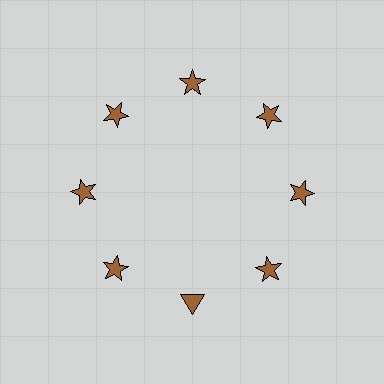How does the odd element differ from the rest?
It has a different shape: triangle instead of star.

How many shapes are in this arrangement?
There are 8 shapes arranged in a ring pattern.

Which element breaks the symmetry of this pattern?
The brown triangle at roughly the 6 o'clock position breaks the symmetry. All other shapes are brown stars.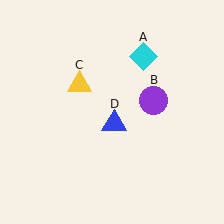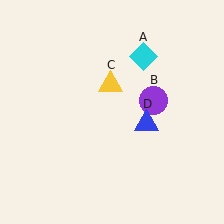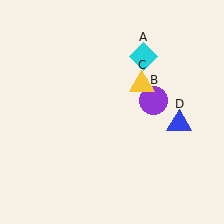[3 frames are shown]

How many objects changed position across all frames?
2 objects changed position: yellow triangle (object C), blue triangle (object D).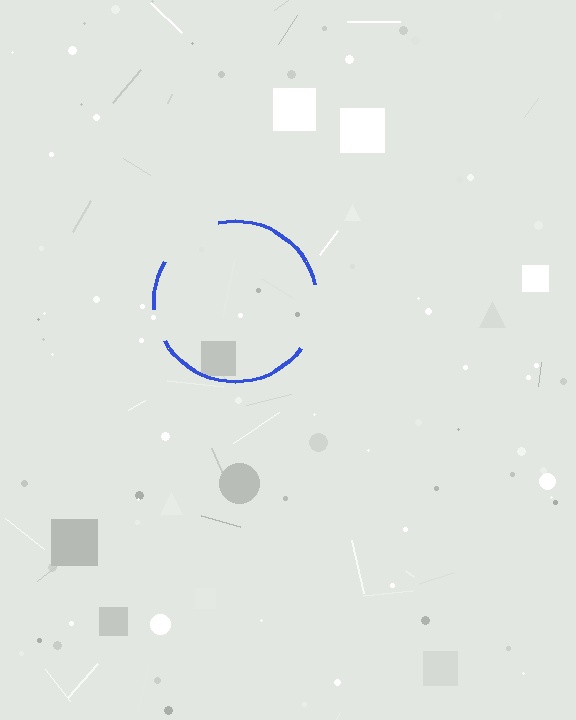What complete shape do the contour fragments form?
The contour fragments form a circle.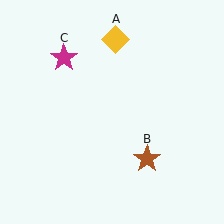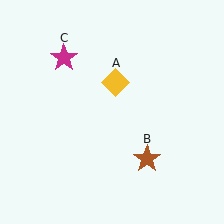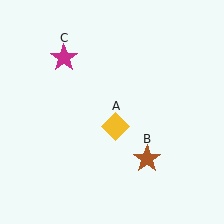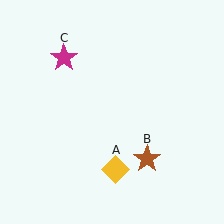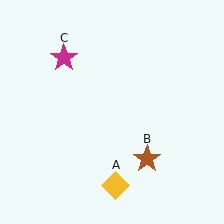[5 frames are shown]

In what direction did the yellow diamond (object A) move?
The yellow diamond (object A) moved down.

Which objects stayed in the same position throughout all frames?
Brown star (object B) and magenta star (object C) remained stationary.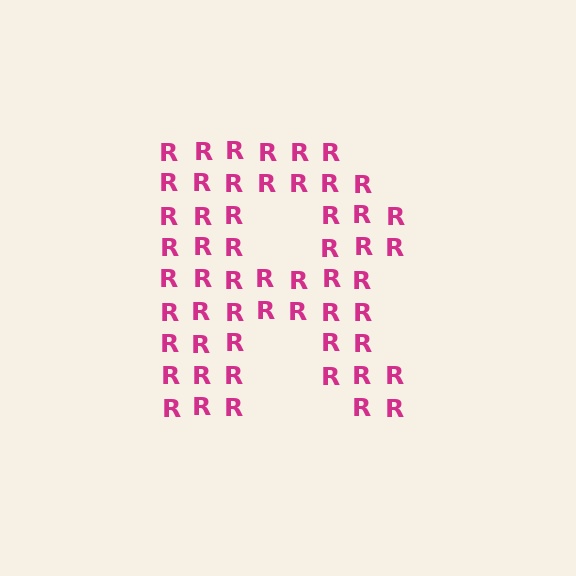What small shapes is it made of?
It is made of small letter R's.